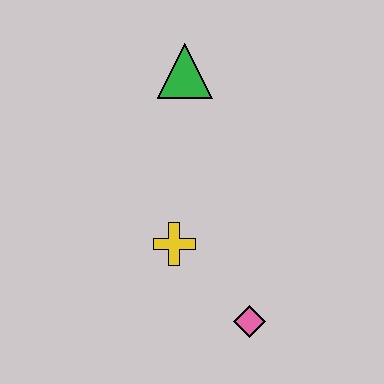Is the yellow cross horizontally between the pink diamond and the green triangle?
No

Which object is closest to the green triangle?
The yellow cross is closest to the green triangle.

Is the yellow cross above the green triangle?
No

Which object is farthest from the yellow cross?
The green triangle is farthest from the yellow cross.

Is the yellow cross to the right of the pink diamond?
No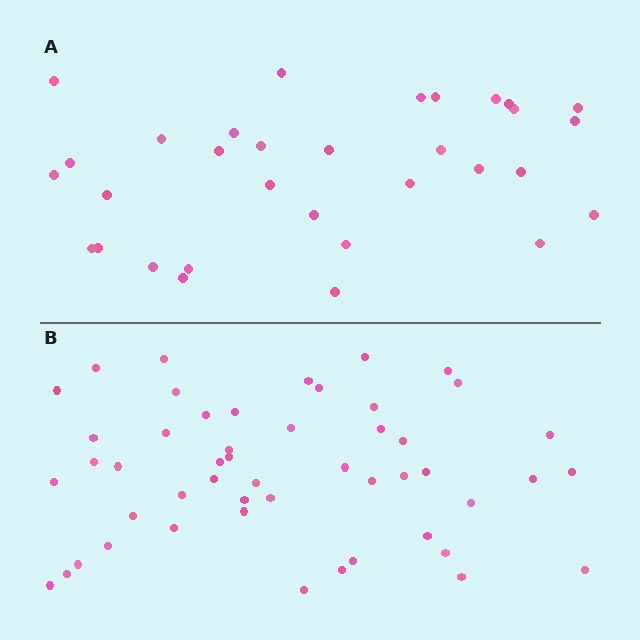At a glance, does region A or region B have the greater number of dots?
Region B (the bottom region) has more dots.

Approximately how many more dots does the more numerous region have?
Region B has approximately 20 more dots than region A.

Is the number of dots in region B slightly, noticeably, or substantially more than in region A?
Region B has substantially more. The ratio is roughly 1.6 to 1.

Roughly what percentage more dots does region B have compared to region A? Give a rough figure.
About 55% more.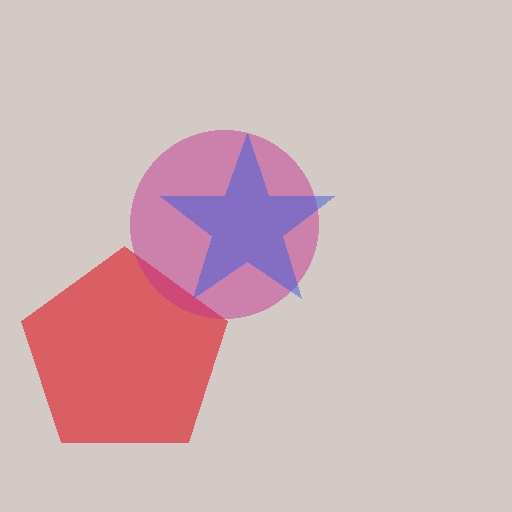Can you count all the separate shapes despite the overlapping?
Yes, there are 3 separate shapes.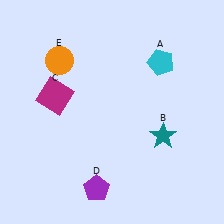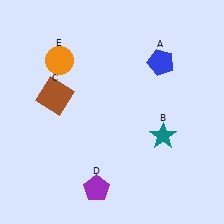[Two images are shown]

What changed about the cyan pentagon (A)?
In Image 1, A is cyan. In Image 2, it changed to blue.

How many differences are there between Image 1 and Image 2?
There are 2 differences between the two images.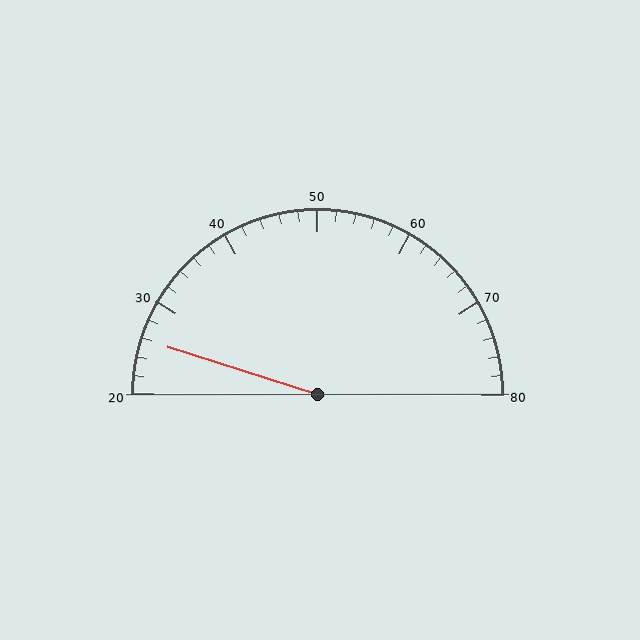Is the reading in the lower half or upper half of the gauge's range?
The reading is in the lower half of the range (20 to 80).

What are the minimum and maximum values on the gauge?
The gauge ranges from 20 to 80.